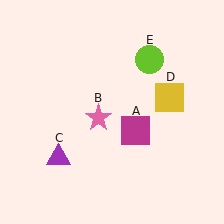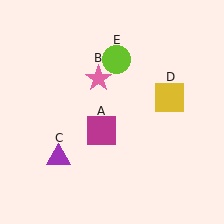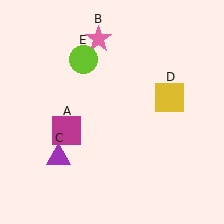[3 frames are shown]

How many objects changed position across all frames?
3 objects changed position: magenta square (object A), pink star (object B), lime circle (object E).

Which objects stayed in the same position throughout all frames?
Purple triangle (object C) and yellow square (object D) remained stationary.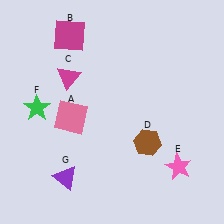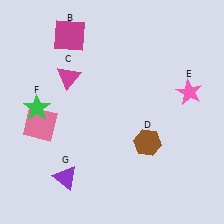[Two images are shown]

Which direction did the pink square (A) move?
The pink square (A) moved left.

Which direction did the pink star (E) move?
The pink star (E) moved up.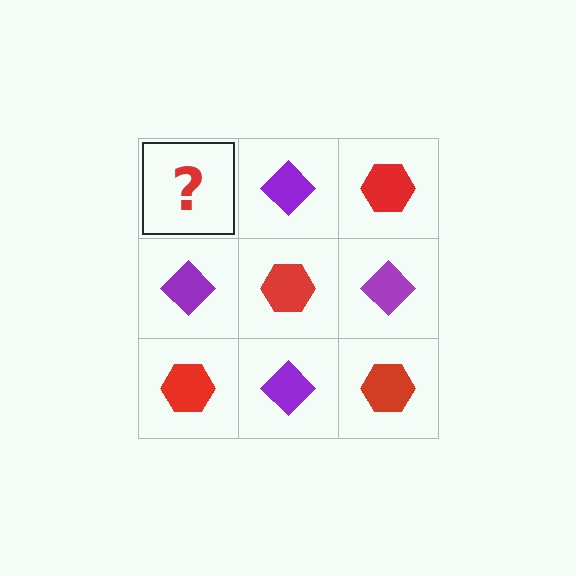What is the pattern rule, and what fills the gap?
The rule is that it alternates red hexagon and purple diamond in a checkerboard pattern. The gap should be filled with a red hexagon.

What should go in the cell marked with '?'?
The missing cell should contain a red hexagon.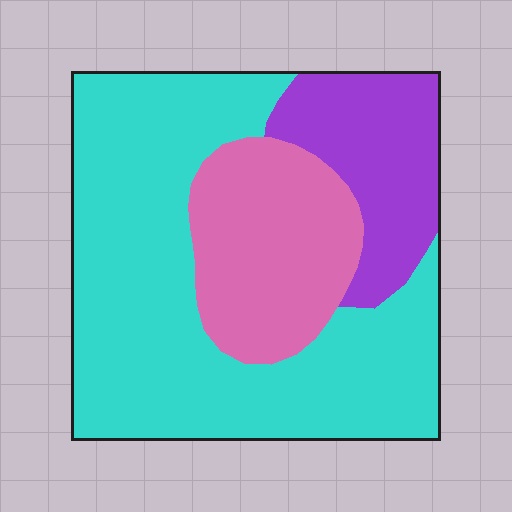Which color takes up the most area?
Cyan, at roughly 60%.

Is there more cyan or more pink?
Cyan.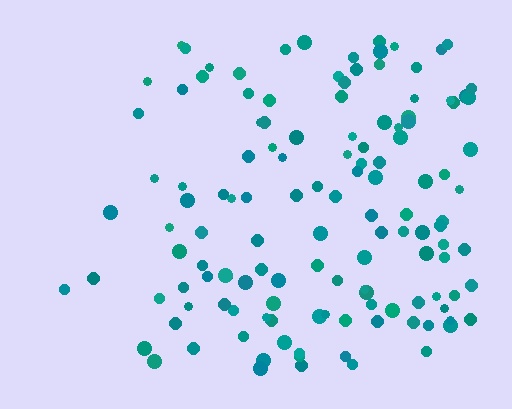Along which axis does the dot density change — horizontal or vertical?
Horizontal.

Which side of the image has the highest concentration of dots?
The right.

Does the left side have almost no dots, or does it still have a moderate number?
Still a moderate number, just noticeably fewer than the right.